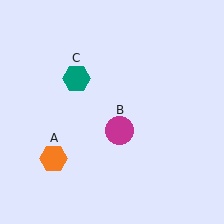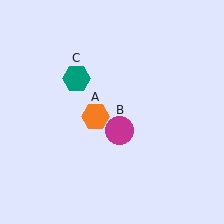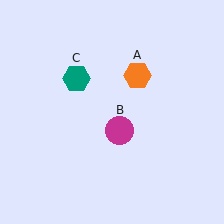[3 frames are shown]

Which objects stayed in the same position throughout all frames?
Magenta circle (object B) and teal hexagon (object C) remained stationary.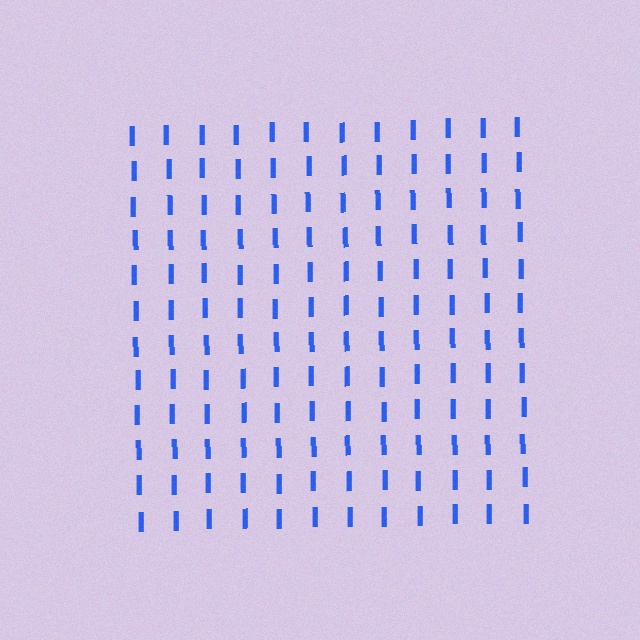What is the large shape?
The large shape is a square.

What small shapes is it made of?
It is made of small letter I's.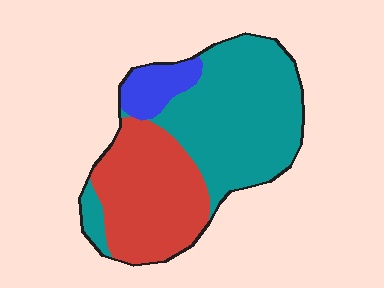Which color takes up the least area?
Blue, at roughly 10%.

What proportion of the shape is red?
Red takes up between a third and a half of the shape.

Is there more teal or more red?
Teal.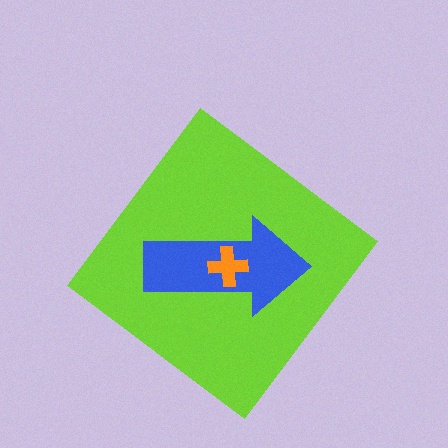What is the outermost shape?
The lime diamond.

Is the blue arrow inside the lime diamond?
Yes.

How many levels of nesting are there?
3.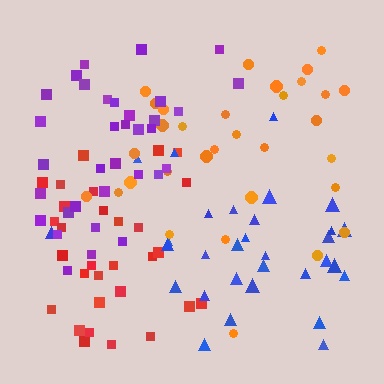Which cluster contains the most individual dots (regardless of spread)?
Purple (34).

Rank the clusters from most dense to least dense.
blue, red, purple, orange.